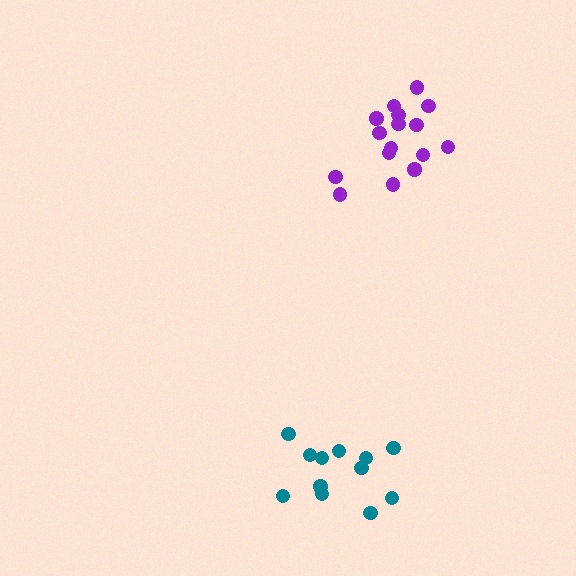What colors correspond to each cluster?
The clusters are colored: purple, teal.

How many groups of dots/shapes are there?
There are 2 groups.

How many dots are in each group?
Group 1: 16 dots, Group 2: 12 dots (28 total).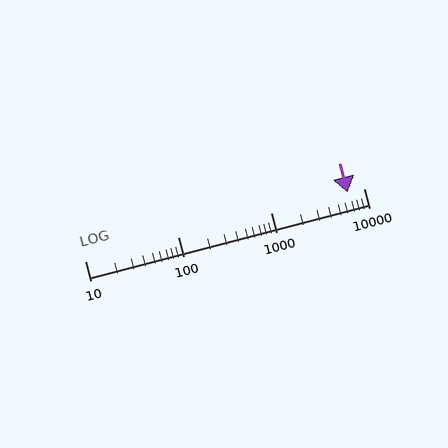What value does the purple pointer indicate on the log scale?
The pointer indicates approximately 6700.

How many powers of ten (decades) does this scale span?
The scale spans 3 decades, from 10 to 10000.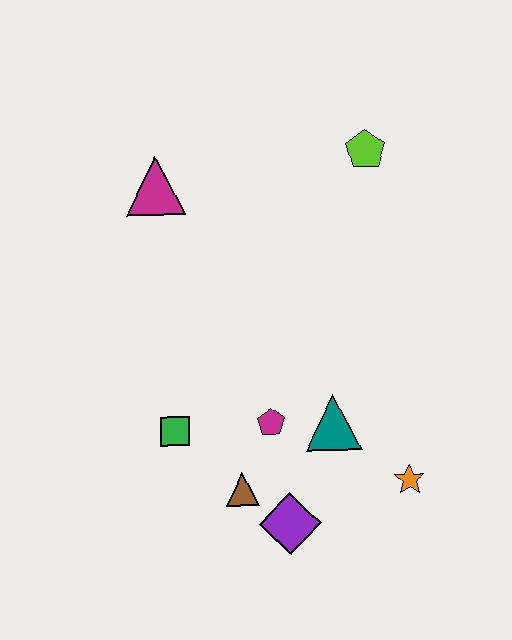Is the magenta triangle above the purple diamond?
Yes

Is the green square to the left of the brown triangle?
Yes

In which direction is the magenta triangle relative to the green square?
The magenta triangle is above the green square.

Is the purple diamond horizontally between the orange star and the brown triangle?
Yes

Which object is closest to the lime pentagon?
The magenta triangle is closest to the lime pentagon.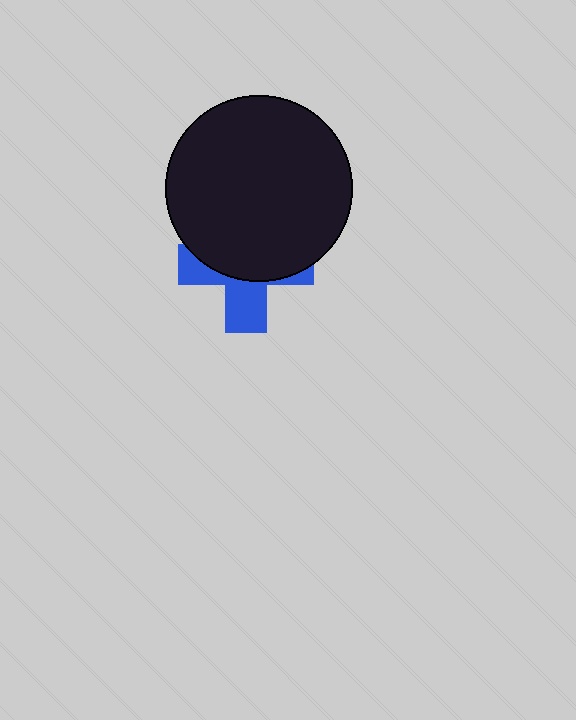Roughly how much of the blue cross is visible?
A small part of it is visible (roughly 40%).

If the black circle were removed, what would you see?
You would see the complete blue cross.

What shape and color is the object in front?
The object in front is a black circle.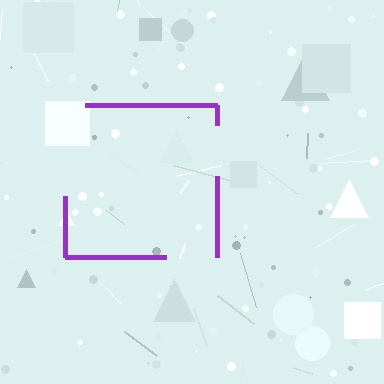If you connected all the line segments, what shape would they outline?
They would outline a square.